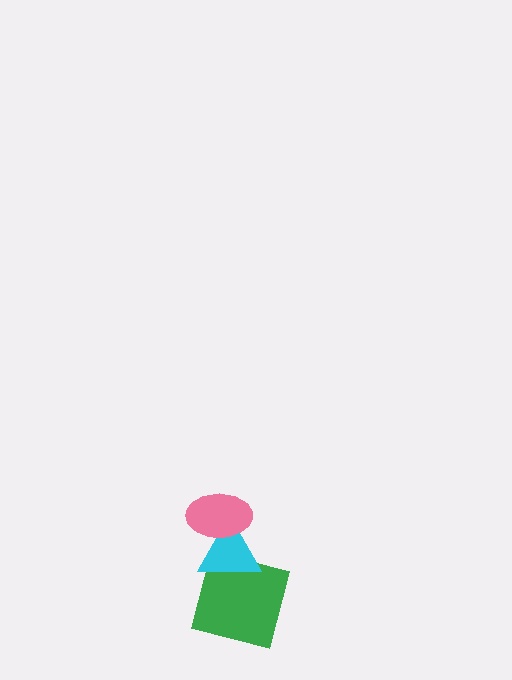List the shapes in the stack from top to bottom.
From top to bottom: the pink ellipse, the cyan triangle, the green square.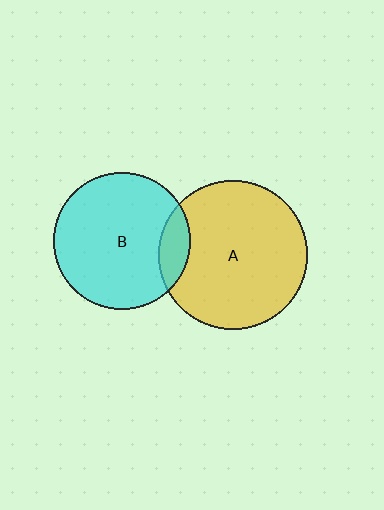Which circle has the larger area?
Circle A (yellow).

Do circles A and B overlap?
Yes.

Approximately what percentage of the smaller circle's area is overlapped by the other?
Approximately 15%.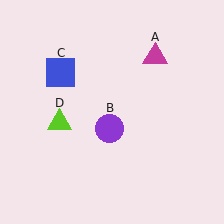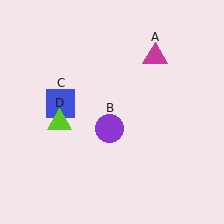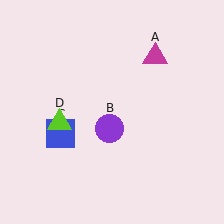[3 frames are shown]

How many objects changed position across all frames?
1 object changed position: blue square (object C).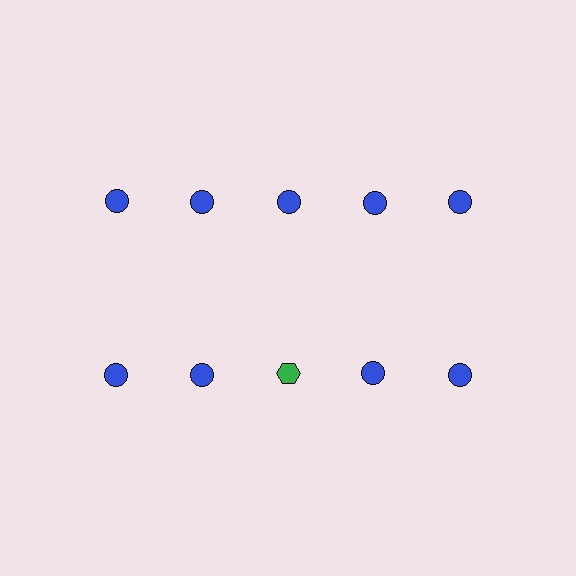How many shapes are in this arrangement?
There are 10 shapes arranged in a grid pattern.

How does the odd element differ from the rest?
It differs in both color (green instead of blue) and shape (hexagon instead of circle).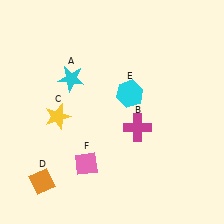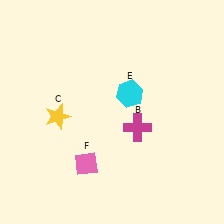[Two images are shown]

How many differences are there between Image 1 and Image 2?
There are 2 differences between the two images.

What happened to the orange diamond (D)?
The orange diamond (D) was removed in Image 2. It was in the bottom-left area of Image 1.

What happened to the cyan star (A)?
The cyan star (A) was removed in Image 2. It was in the top-left area of Image 1.